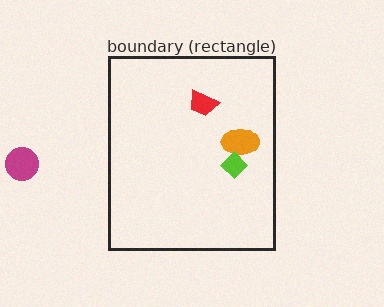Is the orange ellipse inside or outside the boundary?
Inside.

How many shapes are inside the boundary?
3 inside, 1 outside.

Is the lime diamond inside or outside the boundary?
Inside.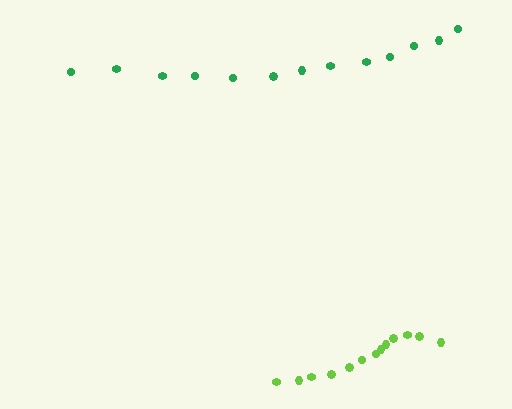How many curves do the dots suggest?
There are 2 distinct paths.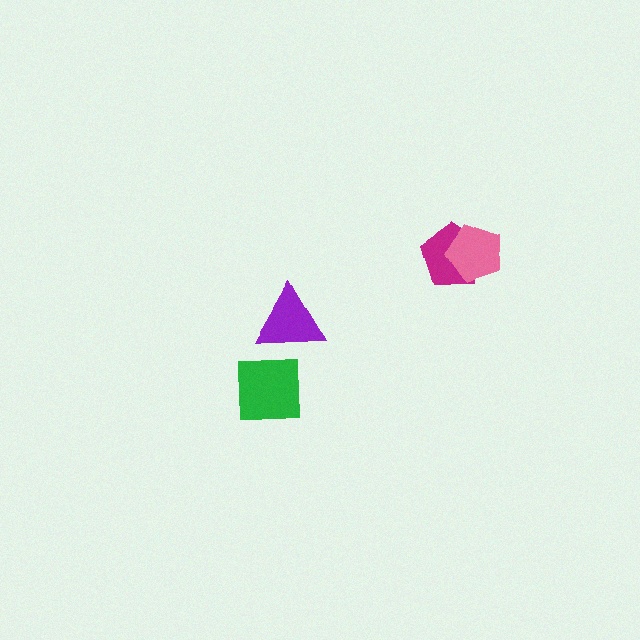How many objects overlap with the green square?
0 objects overlap with the green square.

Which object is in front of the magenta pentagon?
The pink pentagon is in front of the magenta pentagon.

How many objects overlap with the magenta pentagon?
1 object overlaps with the magenta pentagon.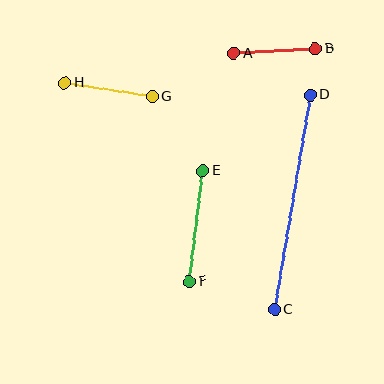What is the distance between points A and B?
The distance is approximately 82 pixels.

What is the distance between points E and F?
The distance is approximately 112 pixels.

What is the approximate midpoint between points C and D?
The midpoint is at approximately (293, 202) pixels.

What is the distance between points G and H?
The distance is approximately 88 pixels.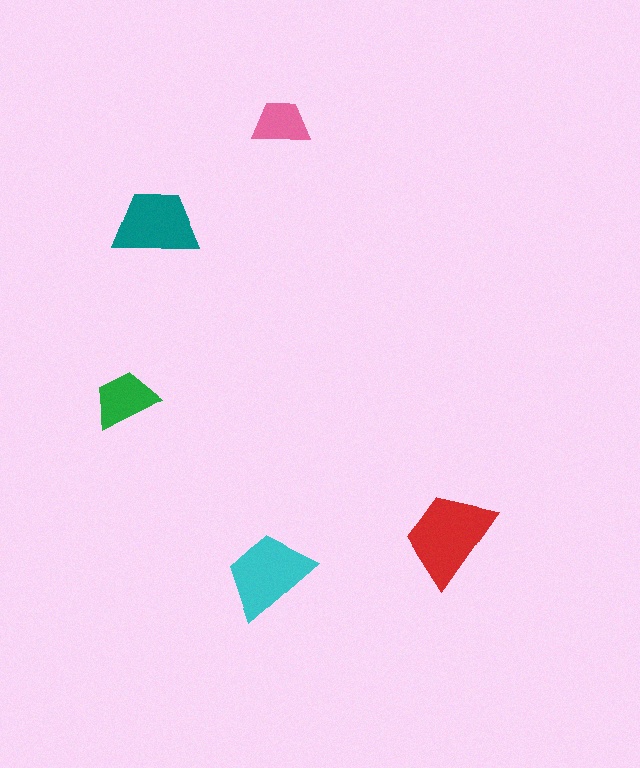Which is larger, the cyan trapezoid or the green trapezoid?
The cyan one.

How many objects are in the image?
There are 5 objects in the image.